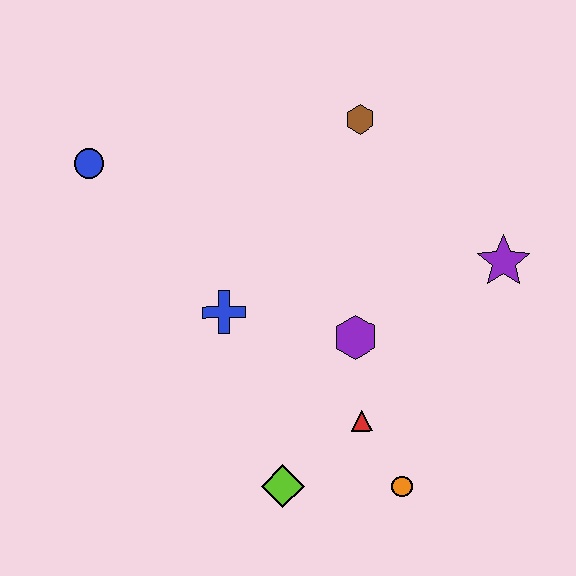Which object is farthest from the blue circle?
The orange circle is farthest from the blue circle.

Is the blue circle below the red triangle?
No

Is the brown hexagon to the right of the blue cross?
Yes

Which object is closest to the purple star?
The purple hexagon is closest to the purple star.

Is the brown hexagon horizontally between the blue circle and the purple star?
Yes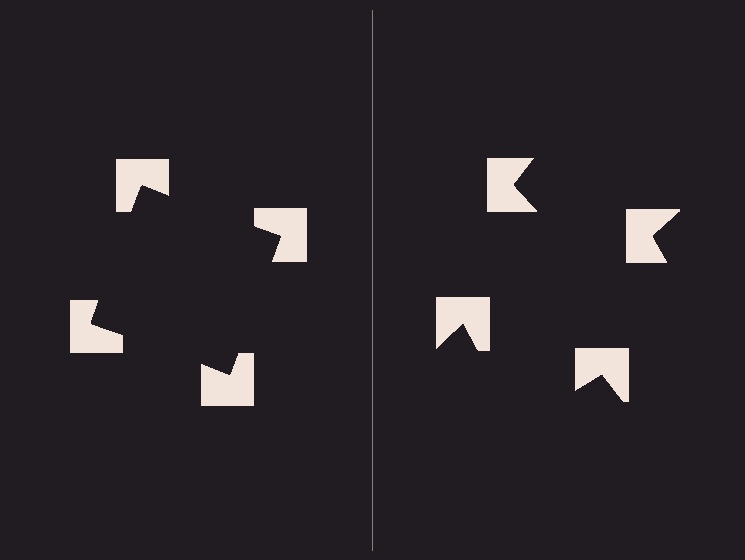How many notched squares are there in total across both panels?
8 — 4 on each side.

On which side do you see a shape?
An illusory square appears on the left side. On the right side the wedge cuts are rotated, so no coherent shape forms.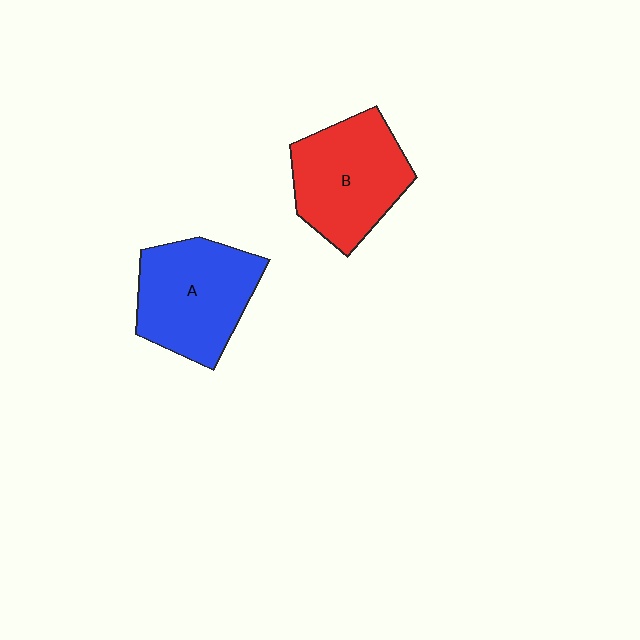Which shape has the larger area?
Shape A (blue).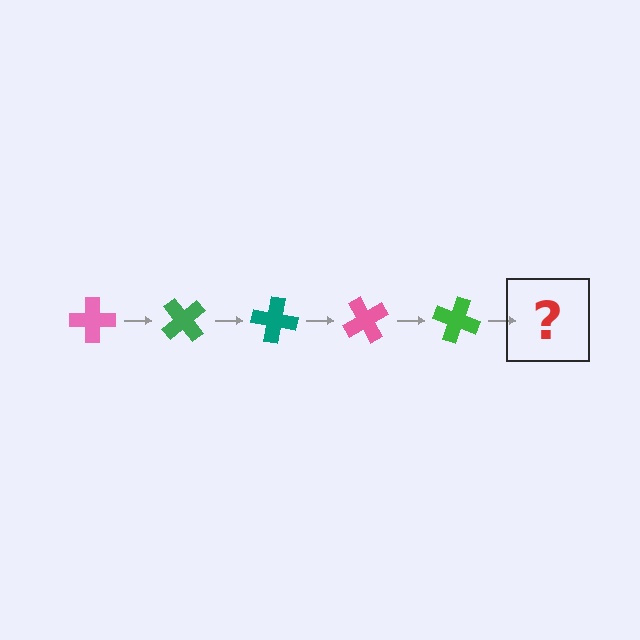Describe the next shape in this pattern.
It should be a teal cross, rotated 250 degrees from the start.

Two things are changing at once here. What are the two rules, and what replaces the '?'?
The two rules are that it rotates 50 degrees each step and the color cycles through pink, green, and teal. The '?' should be a teal cross, rotated 250 degrees from the start.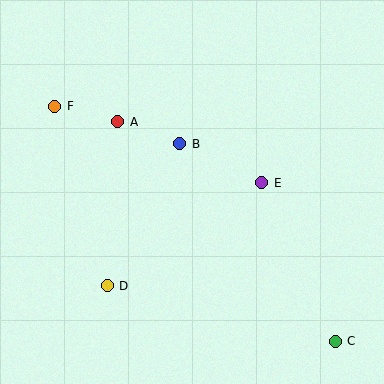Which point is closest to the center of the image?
Point B at (180, 144) is closest to the center.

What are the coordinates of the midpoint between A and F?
The midpoint between A and F is at (86, 114).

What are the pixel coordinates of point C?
Point C is at (335, 341).